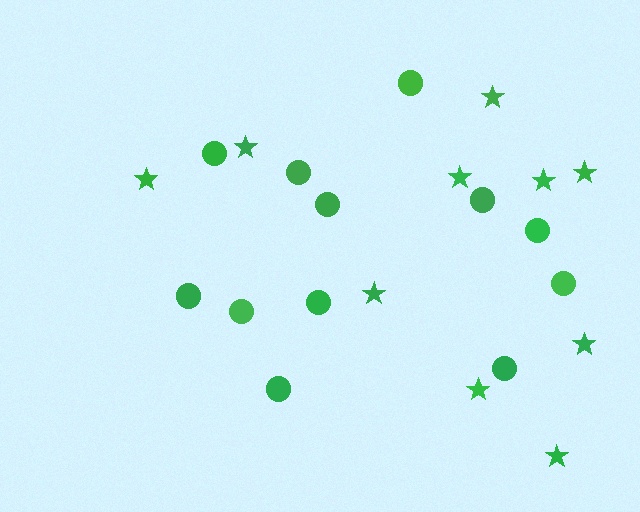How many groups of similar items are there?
There are 2 groups: one group of circles (12) and one group of stars (10).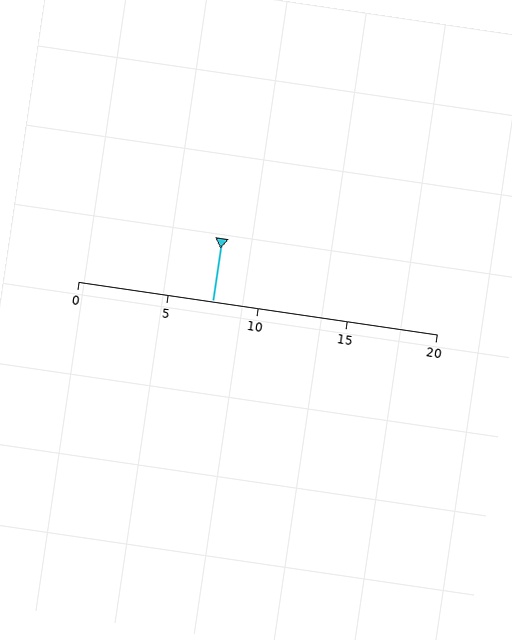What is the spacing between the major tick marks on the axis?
The major ticks are spaced 5 apart.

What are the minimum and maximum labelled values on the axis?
The axis runs from 0 to 20.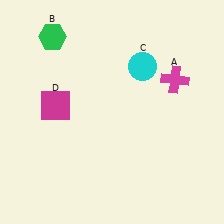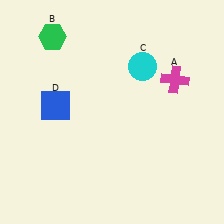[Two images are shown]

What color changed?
The square (D) changed from magenta in Image 1 to blue in Image 2.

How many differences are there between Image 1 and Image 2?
There is 1 difference between the two images.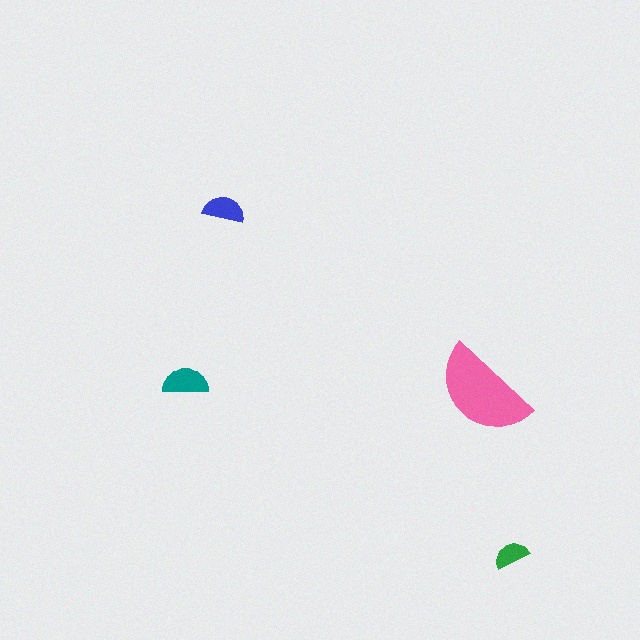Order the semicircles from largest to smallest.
the pink one, the teal one, the blue one, the green one.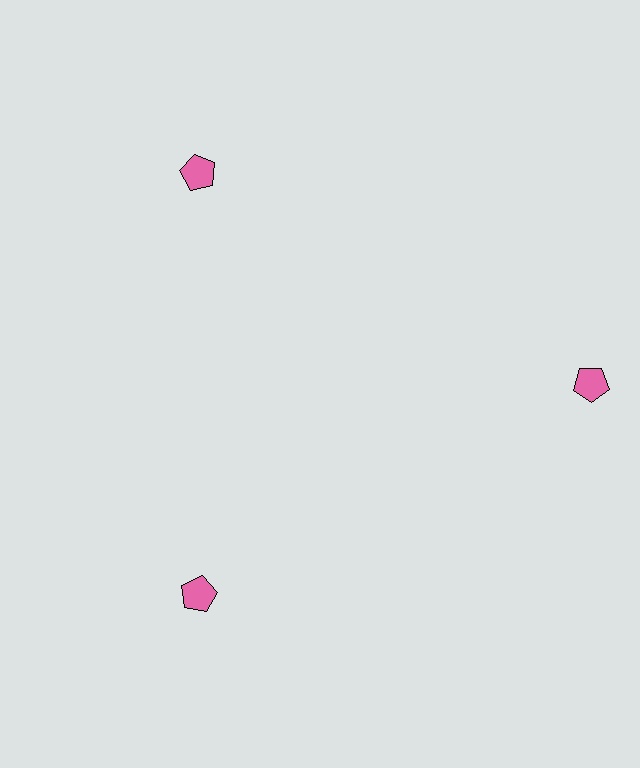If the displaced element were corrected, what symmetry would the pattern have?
It would have 3-fold rotational symmetry — the pattern would map onto itself every 120 degrees.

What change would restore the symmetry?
The symmetry would be restored by moving it inward, back onto the ring so that all 3 pentagons sit at equal angles and equal distance from the center.